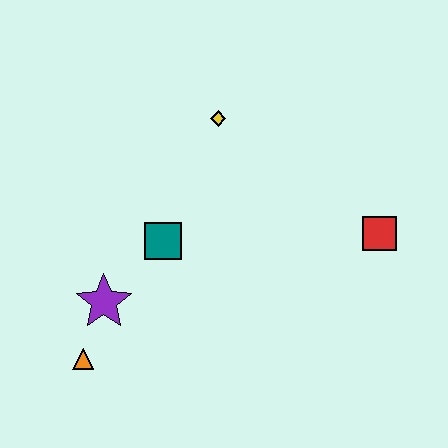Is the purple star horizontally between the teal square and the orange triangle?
Yes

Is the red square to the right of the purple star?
Yes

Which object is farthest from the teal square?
The red square is farthest from the teal square.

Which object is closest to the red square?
The yellow diamond is closest to the red square.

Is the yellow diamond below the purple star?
No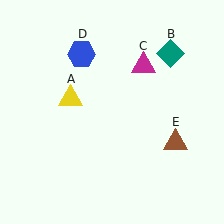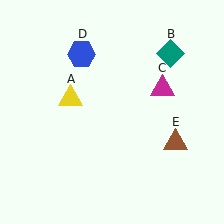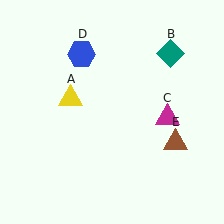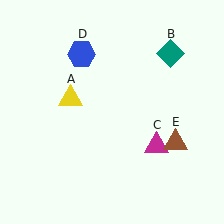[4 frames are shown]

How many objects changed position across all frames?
1 object changed position: magenta triangle (object C).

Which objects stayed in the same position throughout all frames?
Yellow triangle (object A) and teal diamond (object B) and blue hexagon (object D) and brown triangle (object E) remained stationary.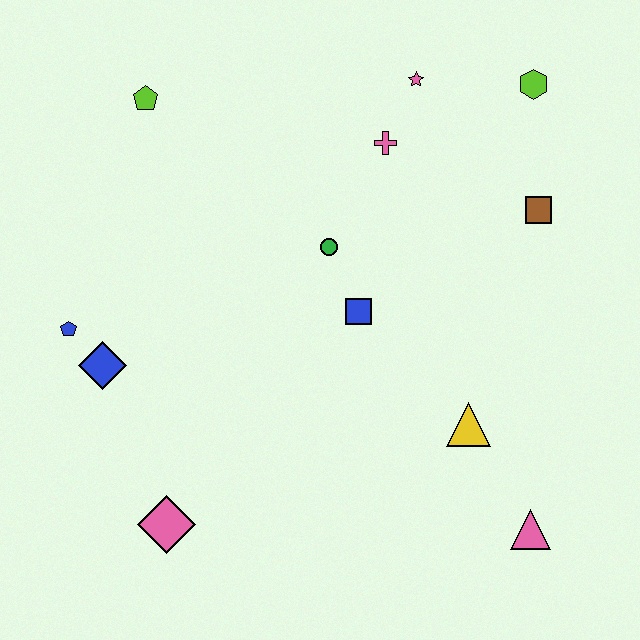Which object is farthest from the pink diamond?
The lime hexagon is farthest from the pink diamond.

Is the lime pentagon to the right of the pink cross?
No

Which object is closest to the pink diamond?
The blue diamond is closest to the pink diamond.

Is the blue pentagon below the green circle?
Yes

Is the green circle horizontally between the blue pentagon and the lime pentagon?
No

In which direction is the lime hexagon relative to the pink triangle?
The lime hexagon is above the pink triangle.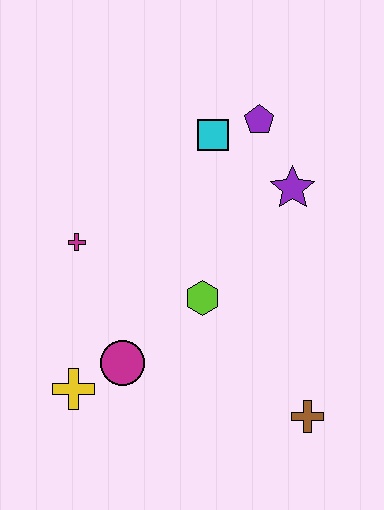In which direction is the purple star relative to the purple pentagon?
The purple star is below the purple pentagon.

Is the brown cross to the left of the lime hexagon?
No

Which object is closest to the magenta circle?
The yellow cross is closest to the magenta circle.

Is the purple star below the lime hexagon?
No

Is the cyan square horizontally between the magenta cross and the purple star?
Yes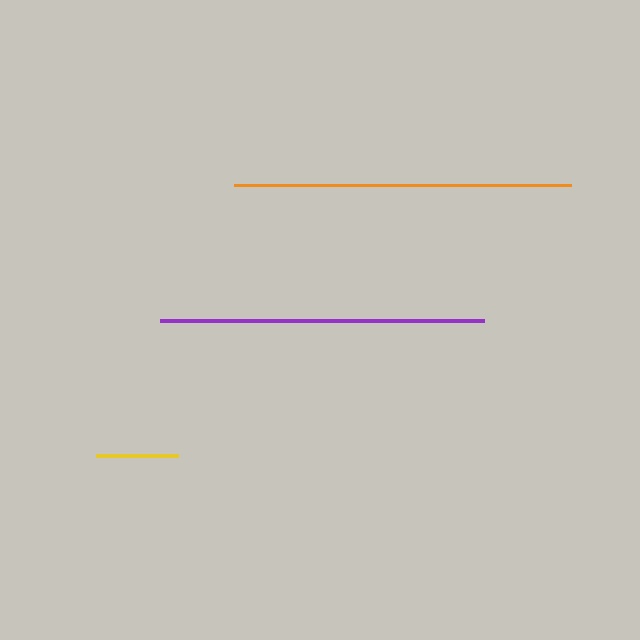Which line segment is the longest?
The orange line is the longest at approximately 337 pixels.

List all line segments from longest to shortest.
From longest to shortest: orange, purple, yellow.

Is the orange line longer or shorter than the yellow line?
The orange line is longer than the yellow line.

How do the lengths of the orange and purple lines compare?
The orange and purple lines are approximately the same length.